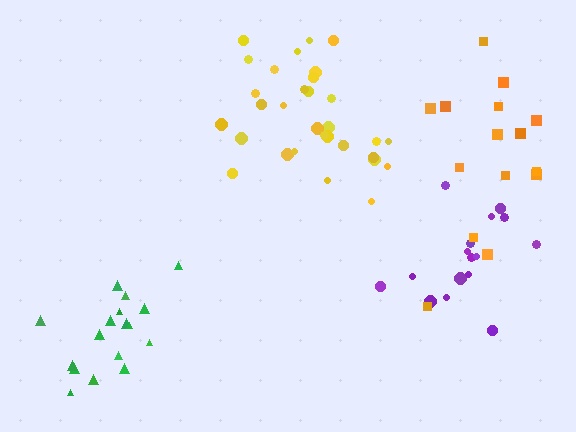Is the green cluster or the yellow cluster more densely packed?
Yellow.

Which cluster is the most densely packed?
Yellow.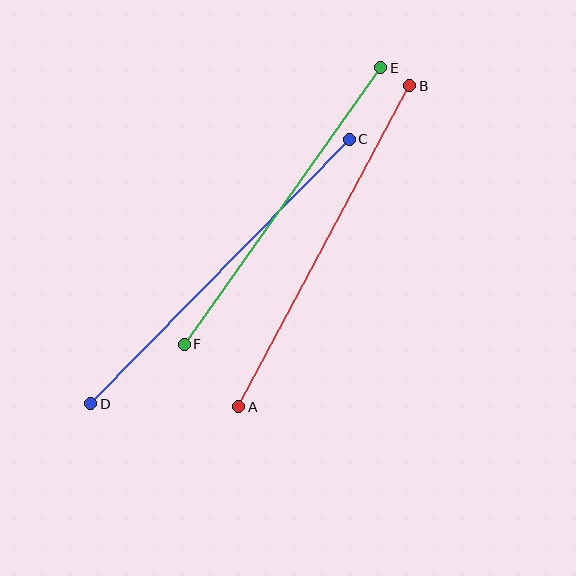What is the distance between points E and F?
The distance is approximately 339 pixels.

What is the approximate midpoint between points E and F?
The midpoint is at approximately (283, 206) pixels.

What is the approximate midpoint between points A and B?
The midpoint is at approximately (324, 246) pixels.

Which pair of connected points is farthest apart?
Points C and D are farthest apart.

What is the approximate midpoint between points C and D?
The midpoint is at approximately (220, 272) pixels.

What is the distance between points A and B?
The distance is approximately 364 pixels.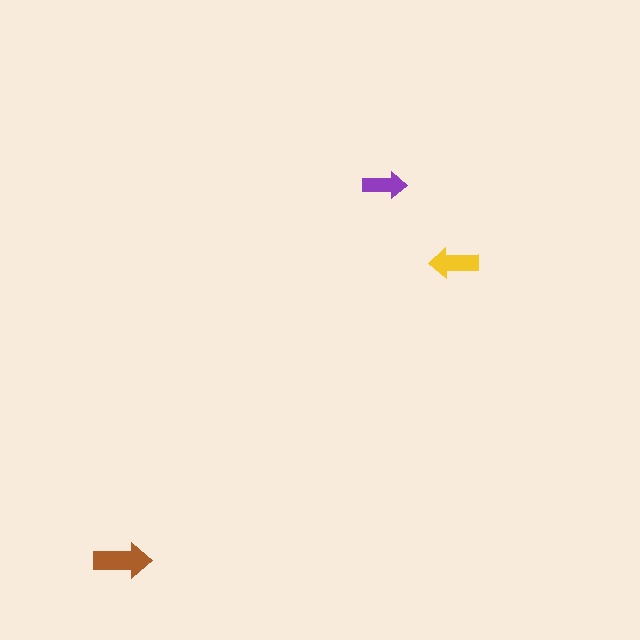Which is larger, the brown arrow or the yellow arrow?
The brown one.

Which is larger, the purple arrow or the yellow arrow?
The yellow one.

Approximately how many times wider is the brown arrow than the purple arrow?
About 1.5 times wider.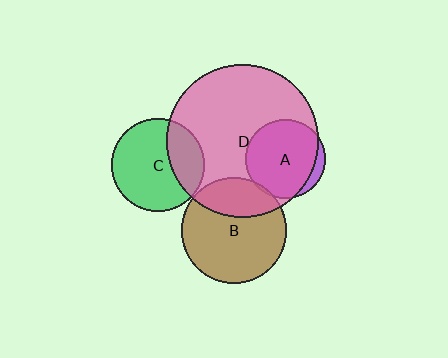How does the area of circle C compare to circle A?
Approximately 1.4 times.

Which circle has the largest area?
Circle D (pink).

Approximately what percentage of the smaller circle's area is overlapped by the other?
Approximately 5%.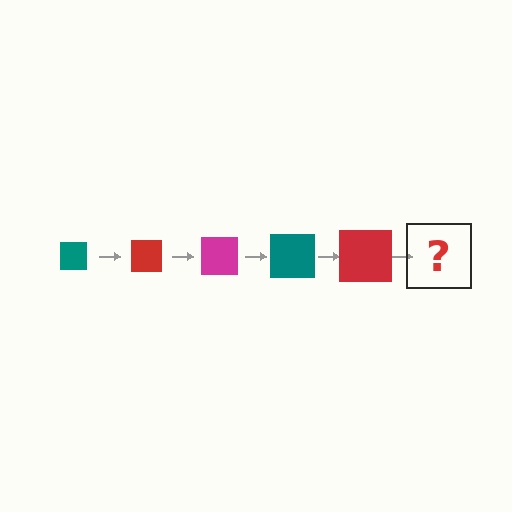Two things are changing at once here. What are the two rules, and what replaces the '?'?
The two rules are that the square grows larger each step and the color cycles through teal, red, and magenta. The '?' should be a magenta square, larger than the previous one.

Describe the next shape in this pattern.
It should be a magenta square, larger than the previous one.